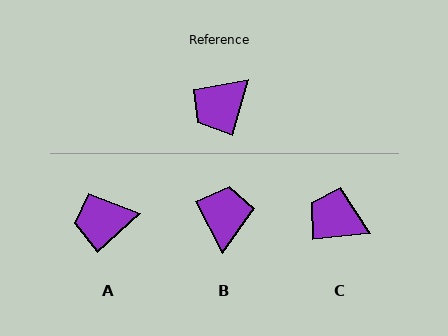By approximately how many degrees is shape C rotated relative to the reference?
Approximately 68 degrees clockwise.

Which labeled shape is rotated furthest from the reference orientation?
B, about 136 degrees away.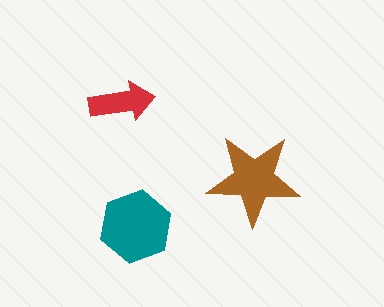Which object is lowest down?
The teal hexagon is bottommost.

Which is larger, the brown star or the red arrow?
The brown star.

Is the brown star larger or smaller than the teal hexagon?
Smaller.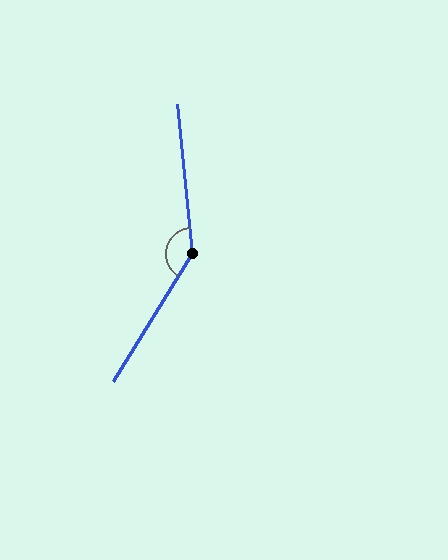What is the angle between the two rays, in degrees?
Approximately 142 degrees.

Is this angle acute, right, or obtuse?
It is obtuse.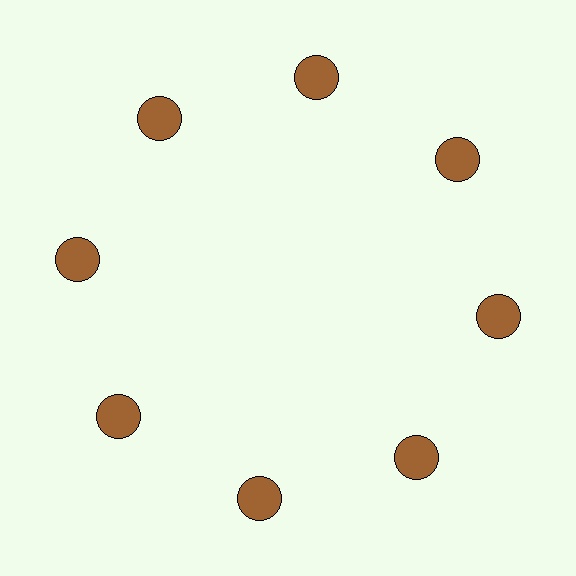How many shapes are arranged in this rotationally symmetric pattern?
There are 8 shapes, arranged in 8 groups of 1.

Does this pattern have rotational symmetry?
Yes, this pattern has 8-fold rotational symmetry. It looks the same after rotating 45 degrees around the center.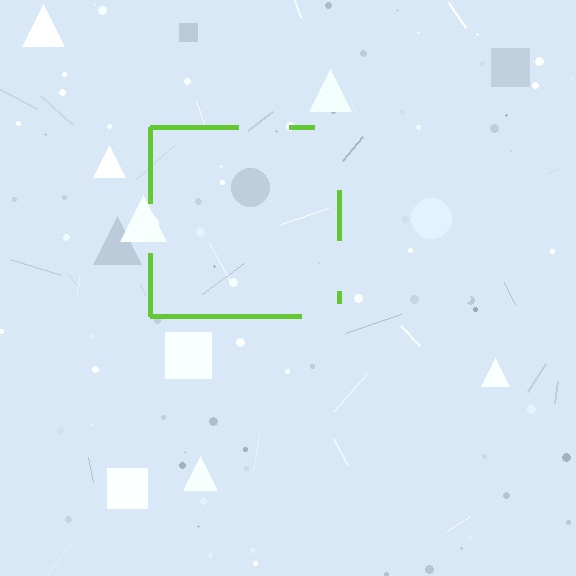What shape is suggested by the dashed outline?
The dashed outline suggests a square.